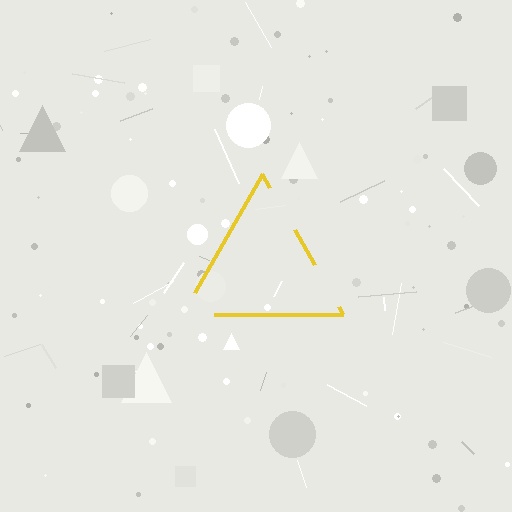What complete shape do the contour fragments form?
The contour fragments form a triangle.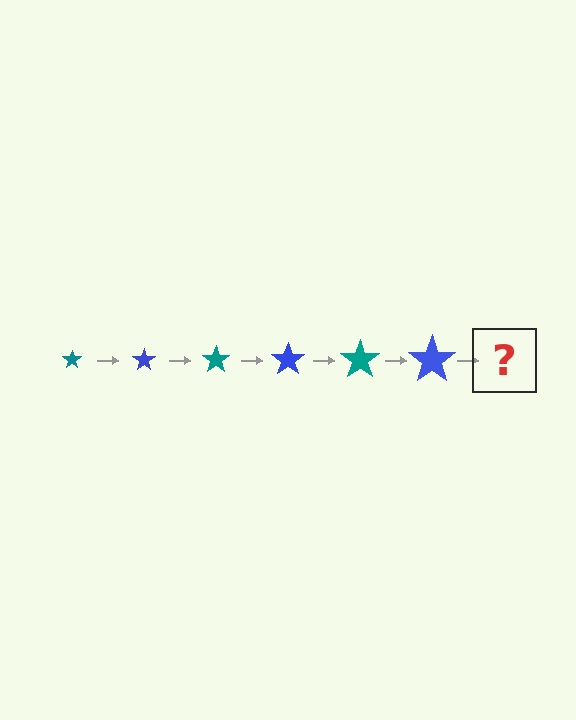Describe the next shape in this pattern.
It should be a teal star, larger than the previous one.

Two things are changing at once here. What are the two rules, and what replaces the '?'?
The two rules are that the star grows larger each step and the color cycles through teal and blue. The '?' should be a teal star, larger than the previous one.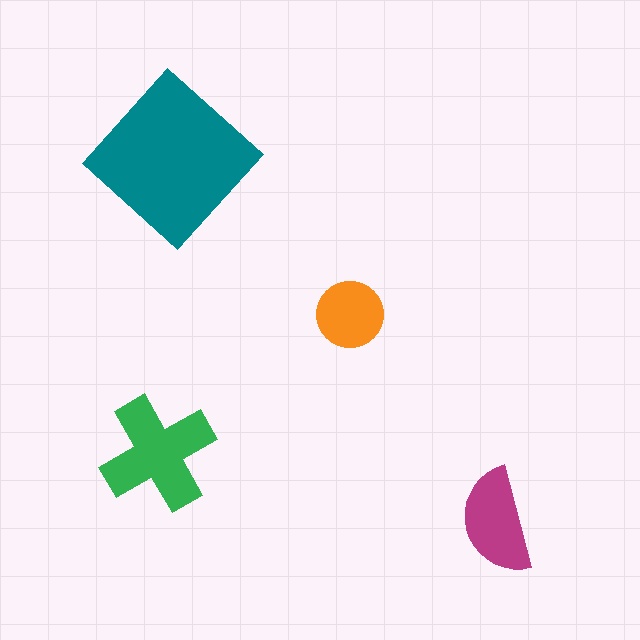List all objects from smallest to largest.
The orange circle, the magenta semicircle, the green cross, the teal diamond.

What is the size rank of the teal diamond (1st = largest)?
1st.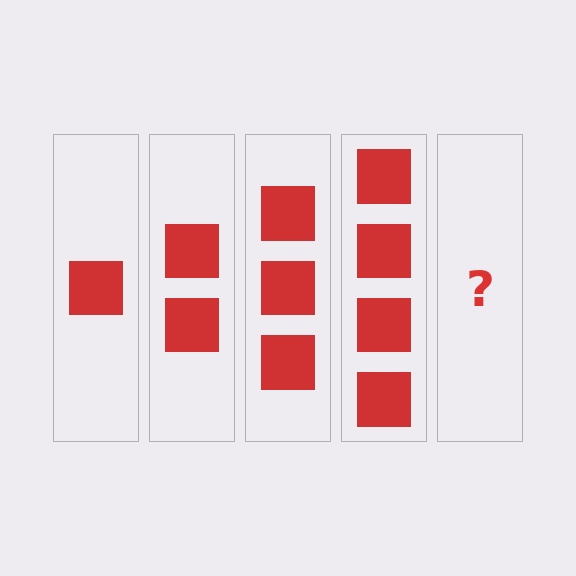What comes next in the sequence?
The next element should be 5 squares.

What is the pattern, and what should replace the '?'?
The pattern is that each step adds one more square. The '?' should be 5 squares.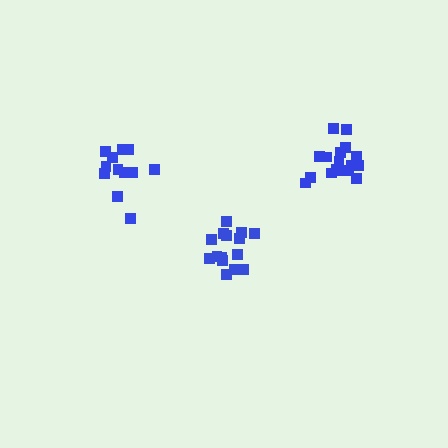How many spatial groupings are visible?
There are 3 spatial groupings.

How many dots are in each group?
Group 1: 15 dots, Group 2: 14 dots, Group 3: 17 dots (46 total).